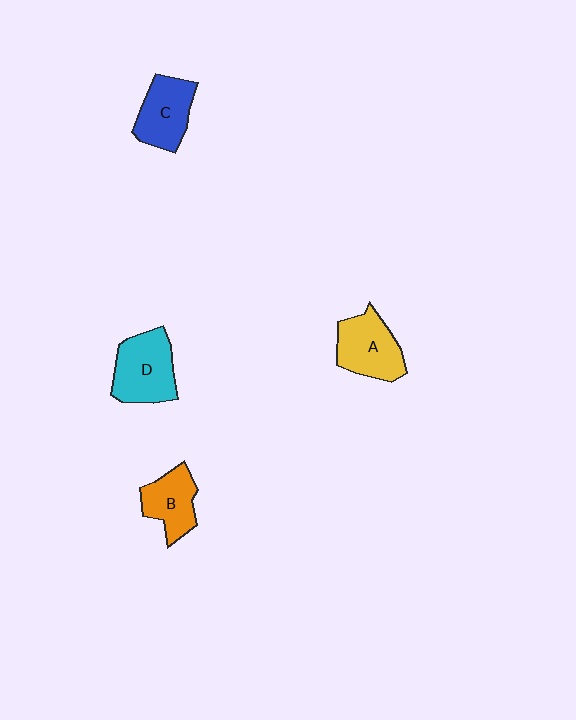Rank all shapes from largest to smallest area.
From largest to smallest: D (cyan), A (yellow), C (blue), B (orange).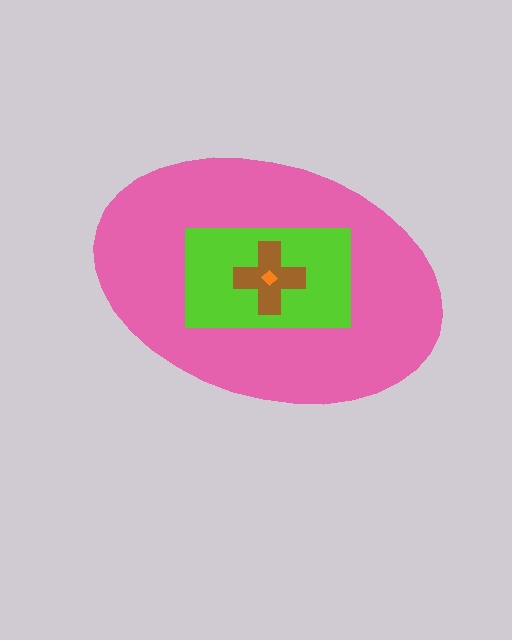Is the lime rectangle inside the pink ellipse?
Yes.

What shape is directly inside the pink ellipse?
The lime rectangle.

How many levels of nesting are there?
4.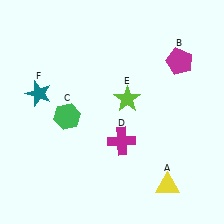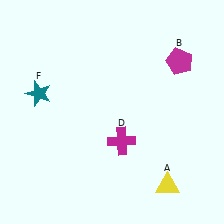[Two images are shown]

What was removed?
The lime star (E), the green hexagon (C) were removed in Image 2.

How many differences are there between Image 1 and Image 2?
There are 2 differences between the two images.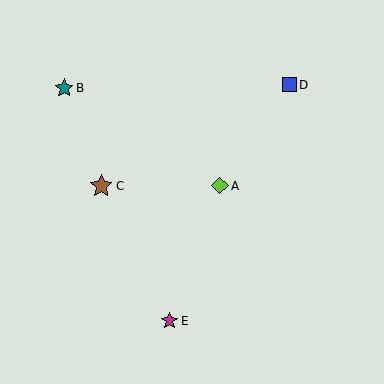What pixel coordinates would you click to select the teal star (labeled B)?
Click at (64, 88) to select the teal star B.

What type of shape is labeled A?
Shape A is a lime diamond.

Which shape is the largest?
The brown star (labeled C) is the largest.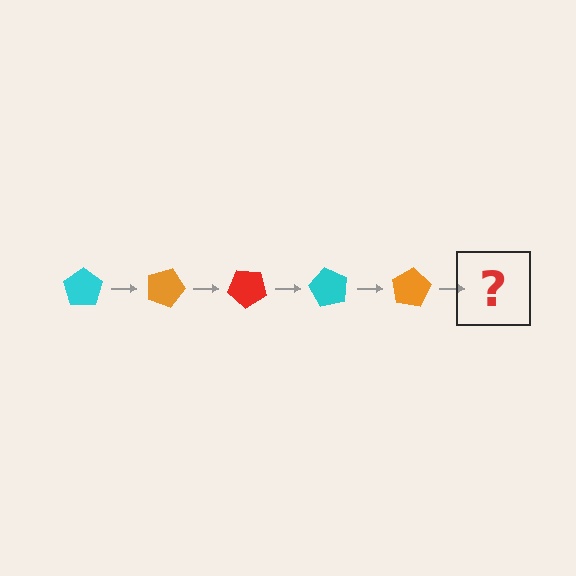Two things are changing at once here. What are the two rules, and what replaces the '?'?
The two rules are that it rotates 20 degrees each step and the color cycles through cyan, orange, and red. The '?' should be a red pentagon, rotated 100 degrees from the start.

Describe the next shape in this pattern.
It should be a red pentagon, rotated 100 degrees from the start.